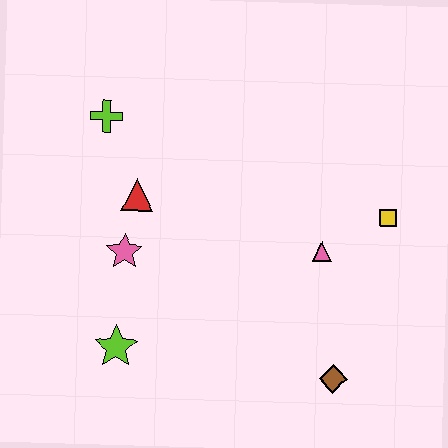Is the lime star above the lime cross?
No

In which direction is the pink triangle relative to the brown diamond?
The pink triangle is above the brown diamond.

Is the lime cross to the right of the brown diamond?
No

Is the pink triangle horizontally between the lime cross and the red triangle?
No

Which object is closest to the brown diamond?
The pink triangle is closest to the brown diamond.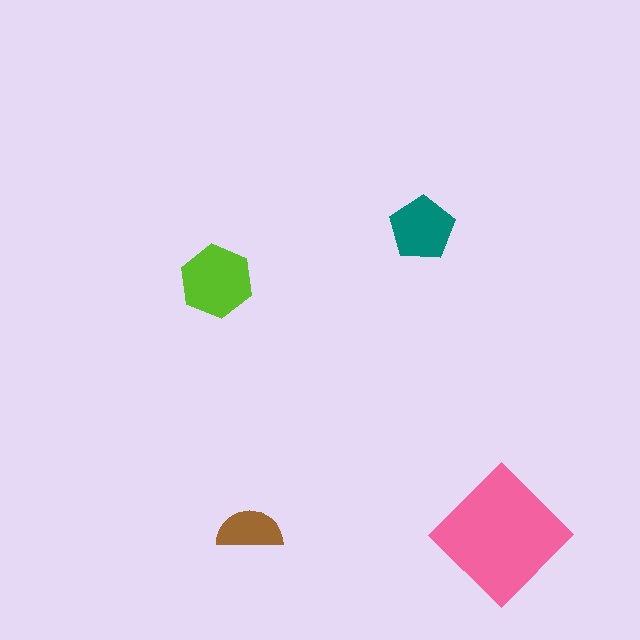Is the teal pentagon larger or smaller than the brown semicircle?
Larger.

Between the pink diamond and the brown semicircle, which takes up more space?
The pink diamond.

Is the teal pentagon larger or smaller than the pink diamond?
Smaller.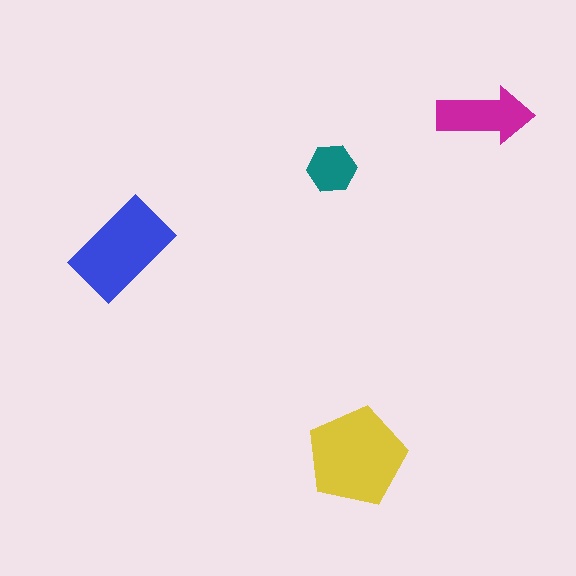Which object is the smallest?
The teal hexagon.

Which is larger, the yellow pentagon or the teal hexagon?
The yellow pentagon.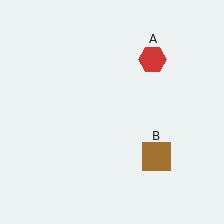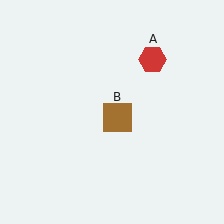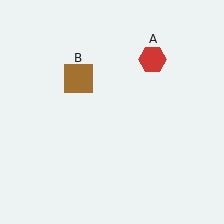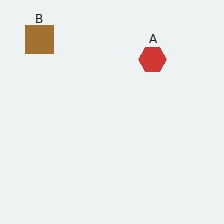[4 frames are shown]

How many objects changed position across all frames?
1 object changed position: brown square (object B).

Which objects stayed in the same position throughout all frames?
Red hexagon (object A) remained stationary.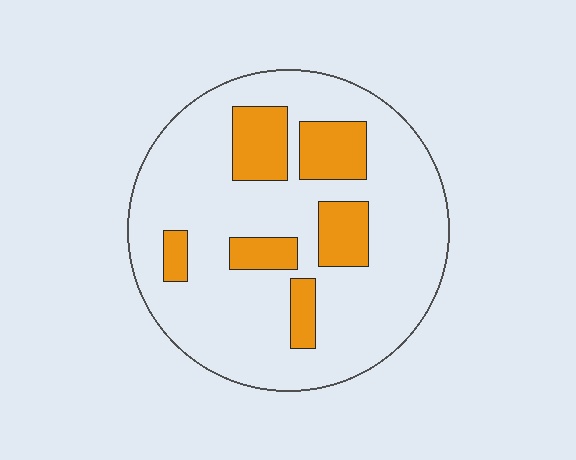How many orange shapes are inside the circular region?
6.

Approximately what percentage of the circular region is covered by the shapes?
Approximately 20%.